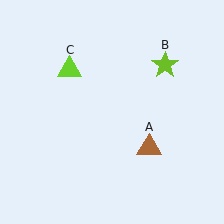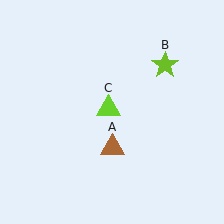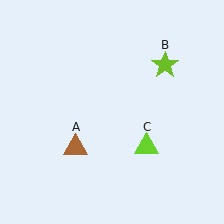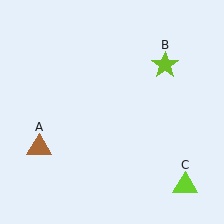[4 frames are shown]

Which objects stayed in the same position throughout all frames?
Lime star (object B) remained stationary.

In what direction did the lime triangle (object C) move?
The lime triangle (object C) moved down and to the right.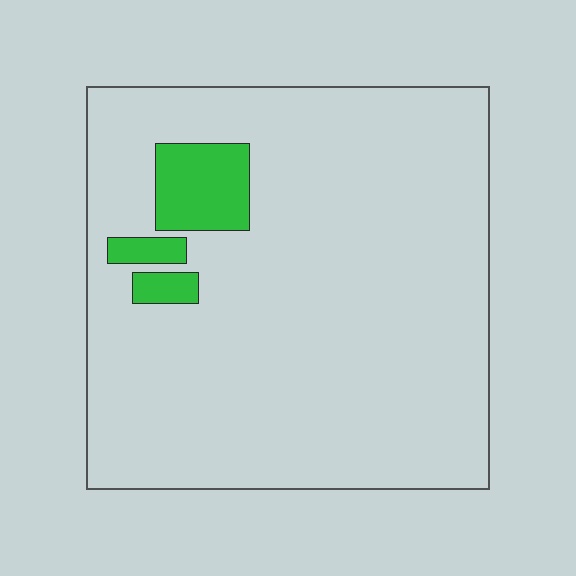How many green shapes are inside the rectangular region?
3.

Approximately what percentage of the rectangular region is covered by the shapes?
Approximately 10%.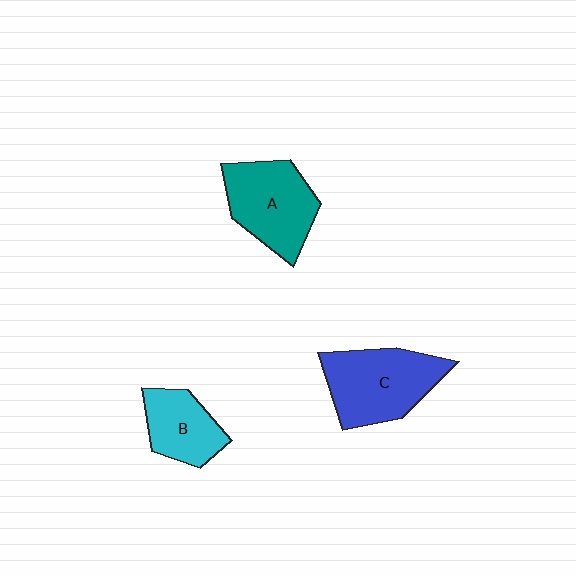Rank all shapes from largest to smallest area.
From largest to smallest: C (blue), A (teal), B (cyan).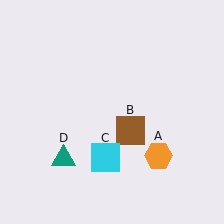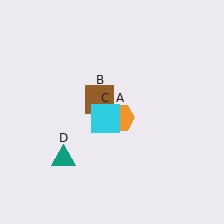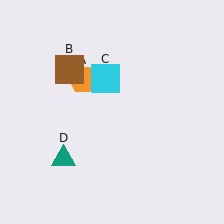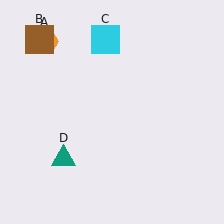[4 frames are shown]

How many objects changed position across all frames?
3 objects changed position: orange hexagon (object A), brown square (object B), cyan square (object C).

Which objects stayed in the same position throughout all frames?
Teal triangle (object D) remained stationary.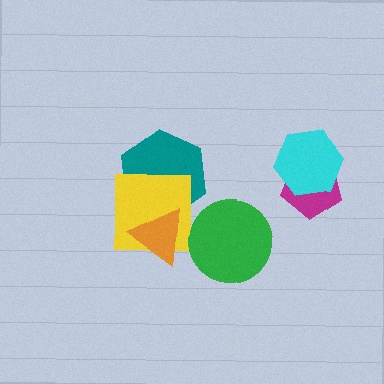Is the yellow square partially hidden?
Yes, it is partially covered by another shape.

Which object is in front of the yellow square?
The orange triangle is in front of the yellow square.